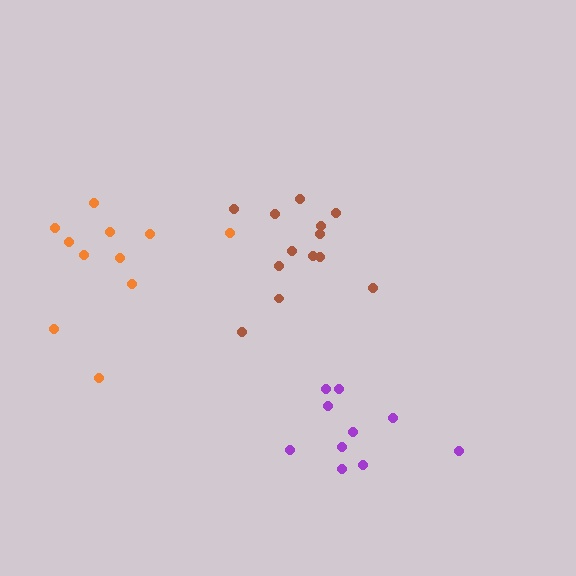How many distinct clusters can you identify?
There are 3 distinct clusters.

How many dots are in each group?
Group 1: 11 dots, Group 2: 13 dots, Group 3: 10 dots (34 total).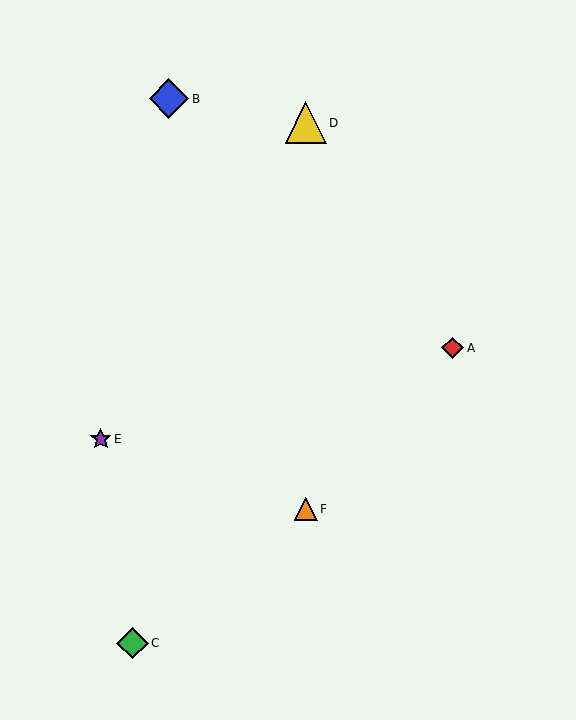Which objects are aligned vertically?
Objects D, F are aligned vertically.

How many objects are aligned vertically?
2 objects (D, F) are aligned vertically.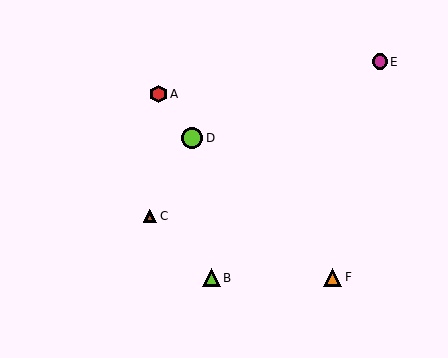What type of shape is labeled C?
Shape C is a brown triangle.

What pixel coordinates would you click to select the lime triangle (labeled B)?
Click at (211, 278) to select the lime triangle B.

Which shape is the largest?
The lime circle (labeled D) is the largest.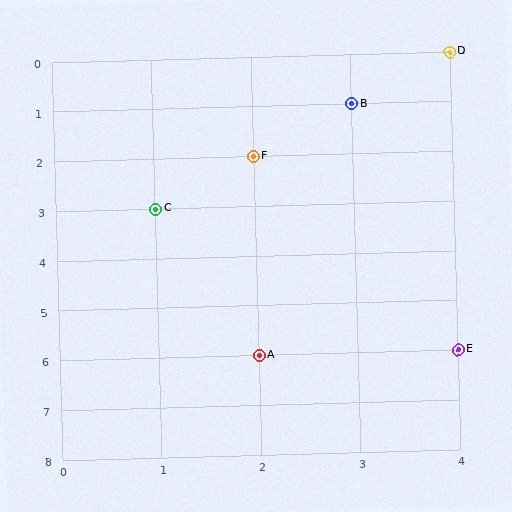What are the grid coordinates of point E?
Point E is at grid coordinates (4, 6).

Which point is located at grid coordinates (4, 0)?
Point D is at (4, 0).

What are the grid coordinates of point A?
Point A is at grid coordinates (2, 6).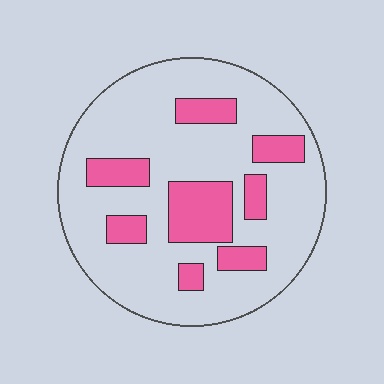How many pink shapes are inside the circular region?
8.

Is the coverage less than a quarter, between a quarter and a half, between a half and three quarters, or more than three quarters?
Less than a quarter.